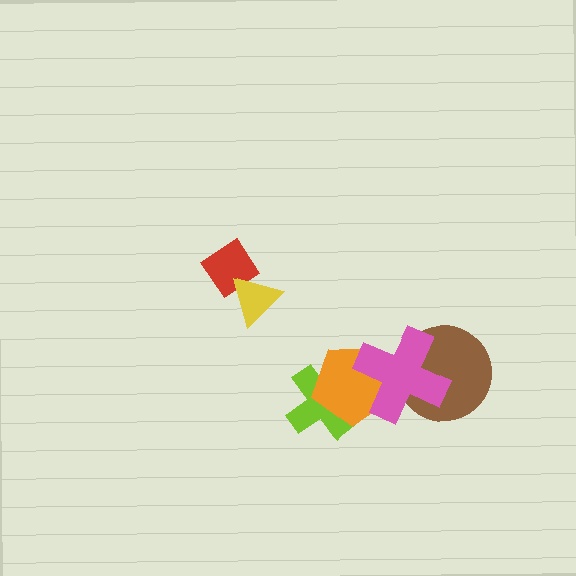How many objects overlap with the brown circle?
1 object overlaps with the brown circle.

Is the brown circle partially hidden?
Yes, it is partially covered by another shape.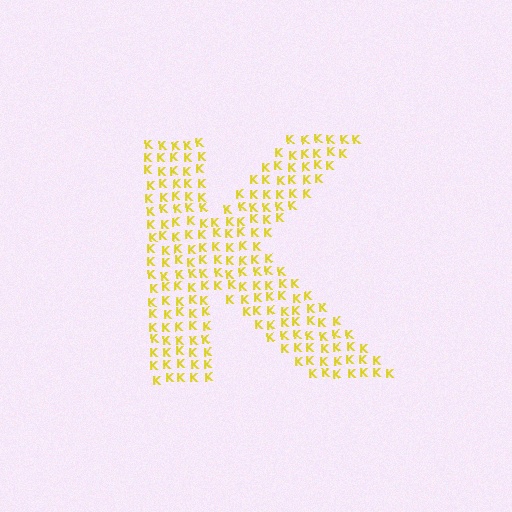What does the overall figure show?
The overall figure shows the letter K.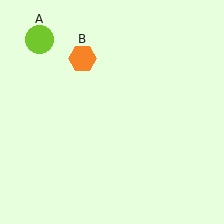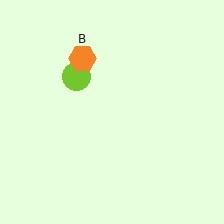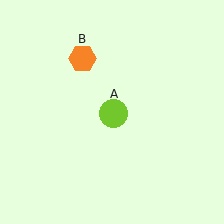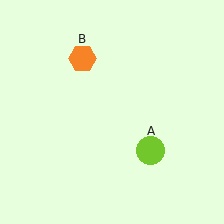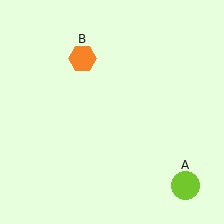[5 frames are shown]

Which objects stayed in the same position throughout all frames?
Orange hexagon (object B) remained stationary.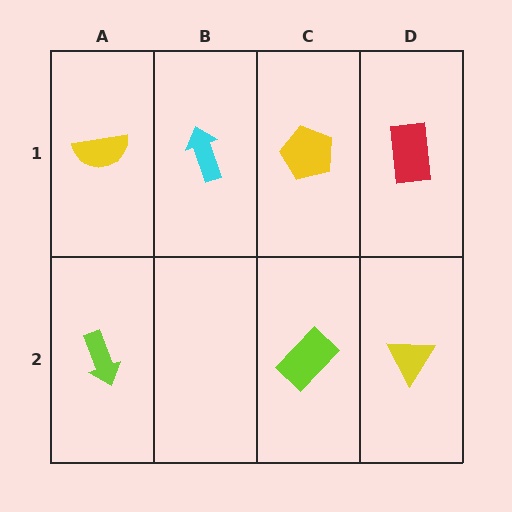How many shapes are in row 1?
4 shapes.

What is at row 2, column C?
A lime rectangle.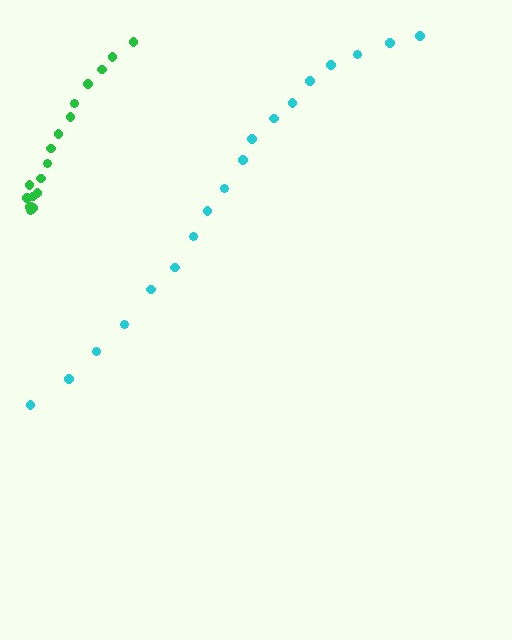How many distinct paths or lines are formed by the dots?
There are 2 distinct paths.